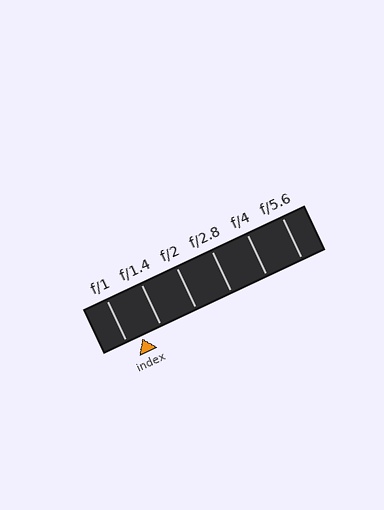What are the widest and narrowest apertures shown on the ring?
The widest aperture shown is f/1 and the narrowest is f/5.6.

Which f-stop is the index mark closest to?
The index mark is closest to f/1.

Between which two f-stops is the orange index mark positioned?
The index mark is between f/1 and f/1.4.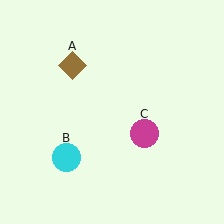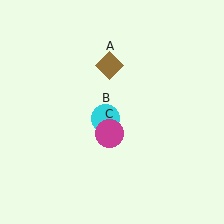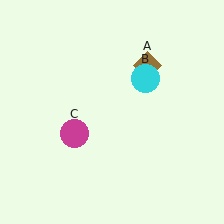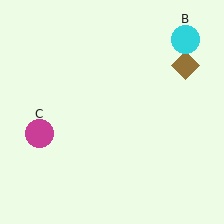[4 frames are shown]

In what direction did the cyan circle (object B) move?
The cyan circle (object B) moved up and to the right.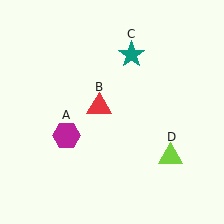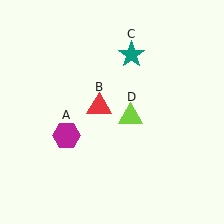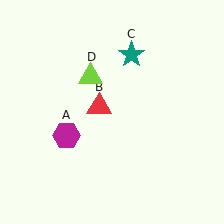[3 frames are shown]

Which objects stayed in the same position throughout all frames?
Magenta hexagon (object A) and red triangle (object B) and teal star (object C) remained stationary.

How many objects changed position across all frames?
1 object changed position: lime triangle (object D).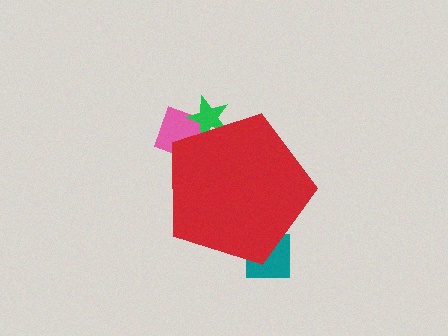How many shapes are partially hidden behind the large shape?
3 shapes are partially hidden.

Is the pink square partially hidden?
Yes, the pink square is partially hidden behind the red pentagon.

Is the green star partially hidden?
Yes, the green star is partially hidden behind the red pentagon.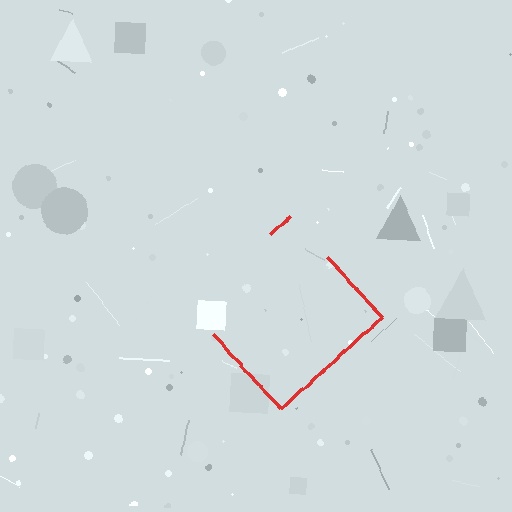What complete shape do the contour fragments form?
The contour fragments form a diamond.